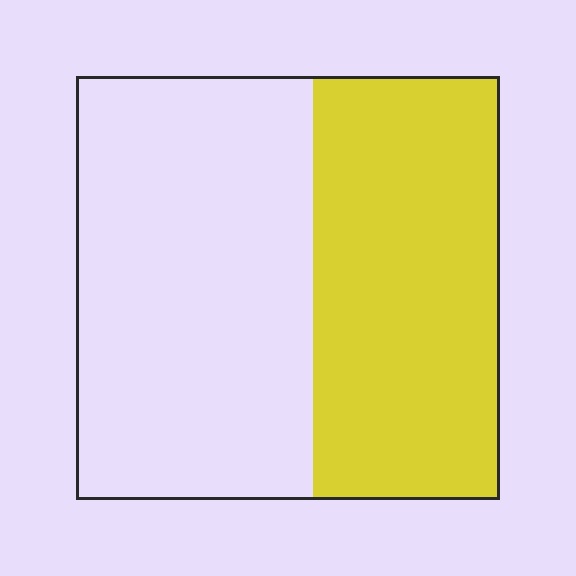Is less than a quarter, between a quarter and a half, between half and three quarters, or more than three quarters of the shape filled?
Between a quarter and a half.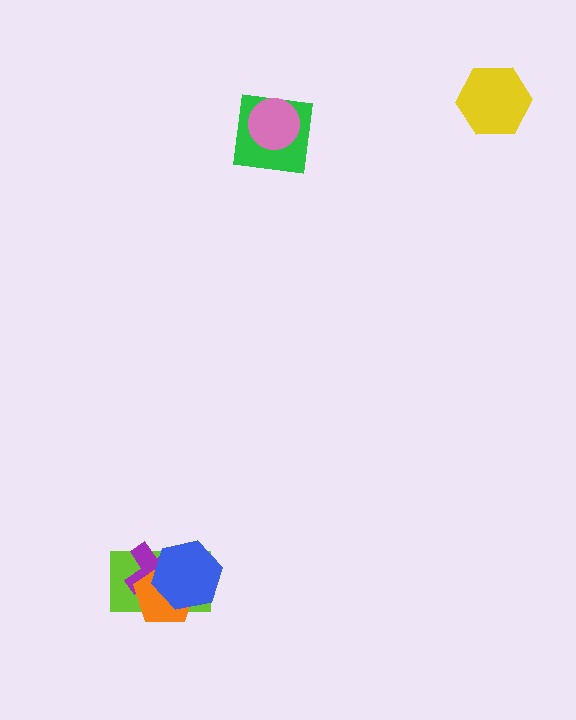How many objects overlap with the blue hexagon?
3 objects overlap with the blue hexagon.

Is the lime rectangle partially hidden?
Yes, it is partially covered by another shape.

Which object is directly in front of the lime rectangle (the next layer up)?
The purple cross is directly in front of the lime rectangle.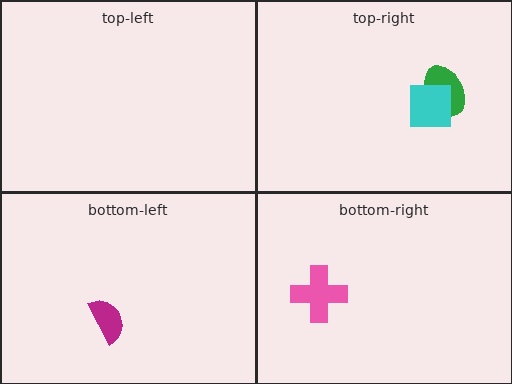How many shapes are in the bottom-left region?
1.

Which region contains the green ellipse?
The top-right region.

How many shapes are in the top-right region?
2.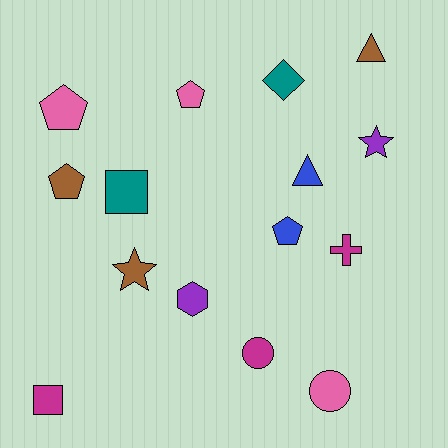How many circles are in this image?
There are 2 circles.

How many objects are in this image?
There are 15 objects.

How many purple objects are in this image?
There are 2 purple objects.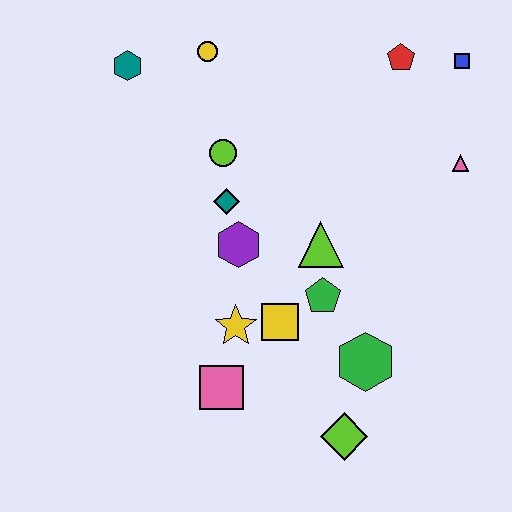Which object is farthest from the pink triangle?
The teal hexagon is farthest from the pink triangle.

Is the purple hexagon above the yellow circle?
No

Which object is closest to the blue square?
The red pentagon is closest to the blue square.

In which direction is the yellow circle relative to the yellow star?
The yellow circle is above the yellow star.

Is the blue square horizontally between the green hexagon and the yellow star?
No